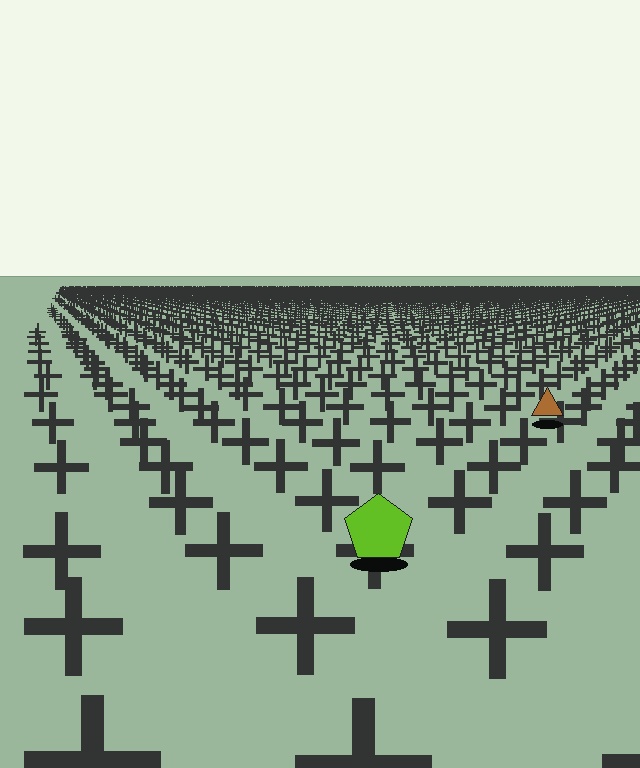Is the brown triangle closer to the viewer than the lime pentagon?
No. The lime pentagon is closer — you can tell from the texture gradient: the ground texture is coarser near it.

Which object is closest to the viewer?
The lime pentagon is closest. The texture marks near it are larger and more spread out.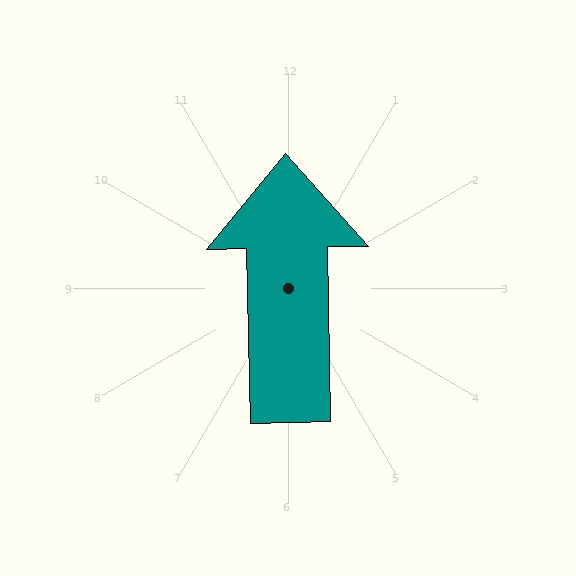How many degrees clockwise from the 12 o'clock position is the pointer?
Approximately 359 degrees.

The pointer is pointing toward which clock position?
Roughly 12 o'clock.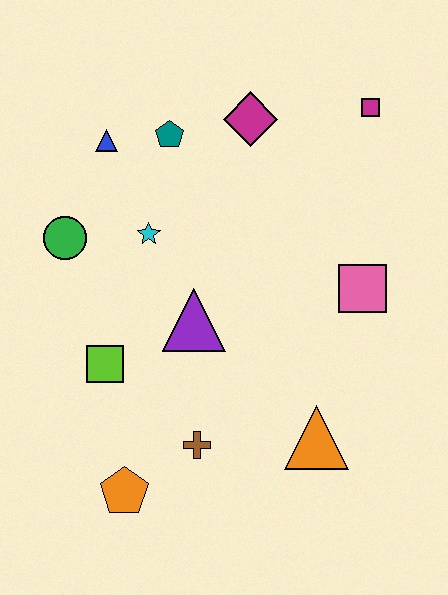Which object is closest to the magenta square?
The magenta diamond is closest to the magenta square.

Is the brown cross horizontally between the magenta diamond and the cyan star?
Yes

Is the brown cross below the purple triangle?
Yes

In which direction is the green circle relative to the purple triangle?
The green circle is to the left of the purple triangle.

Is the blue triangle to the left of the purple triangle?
Yes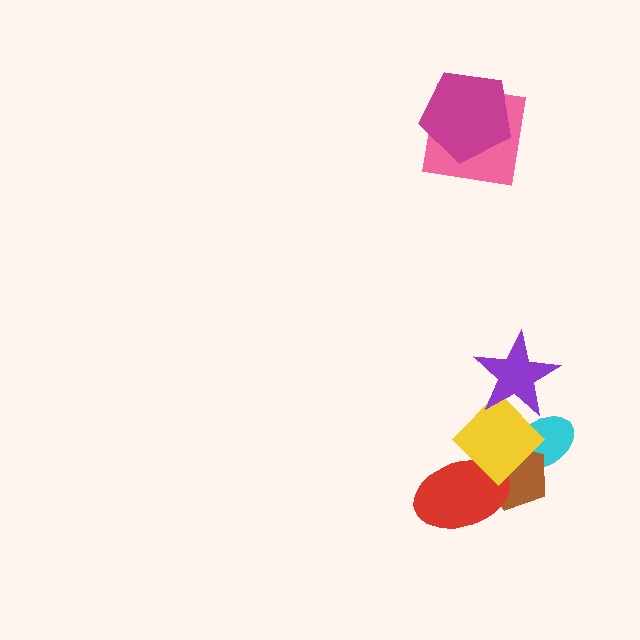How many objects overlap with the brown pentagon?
3 objects overlap with the brown pentagon.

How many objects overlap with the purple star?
2 objects overlap with the purple star.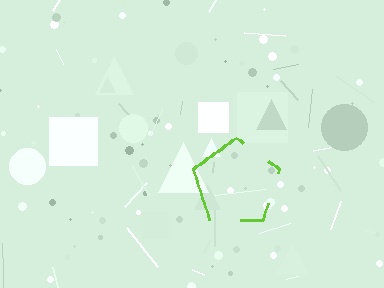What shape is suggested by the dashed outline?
The dashed outline suggests a pentagon.